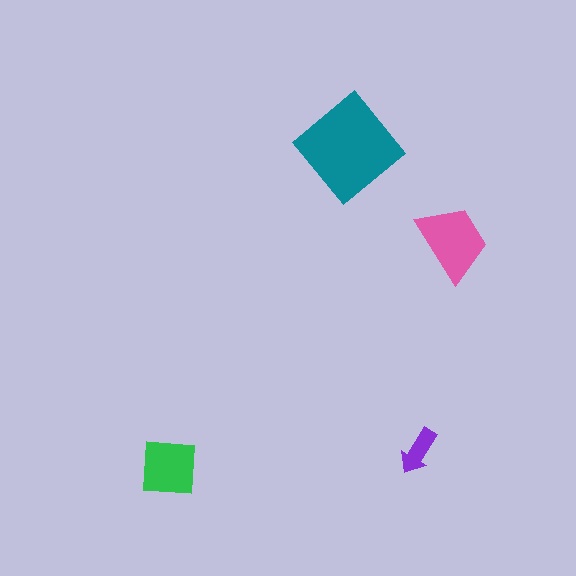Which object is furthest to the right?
The pink trapezoid is rightmost.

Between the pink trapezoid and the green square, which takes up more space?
The pink trapezoid.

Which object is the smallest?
The purple arrow.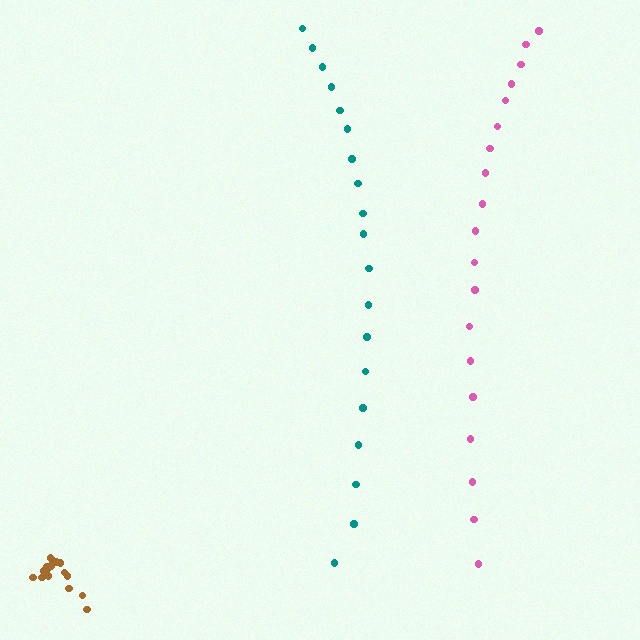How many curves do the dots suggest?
There are 3 distinct paths.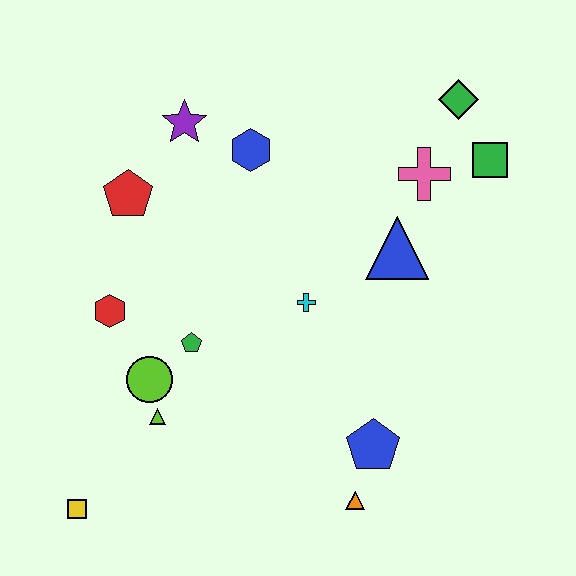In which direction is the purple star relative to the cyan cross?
The purple star is above the cyan cross.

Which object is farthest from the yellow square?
The green diamond is farthest from the yellow square.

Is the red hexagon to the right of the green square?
No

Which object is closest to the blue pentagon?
The orange triangle is closest to the blue pentagon.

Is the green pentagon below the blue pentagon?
No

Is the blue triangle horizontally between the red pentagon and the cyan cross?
No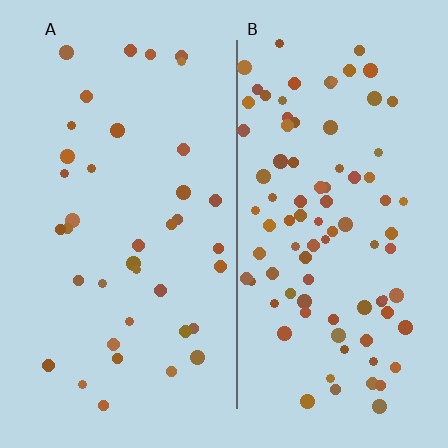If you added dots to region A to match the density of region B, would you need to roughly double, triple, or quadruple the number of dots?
Approximately double.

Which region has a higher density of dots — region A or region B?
B (the right).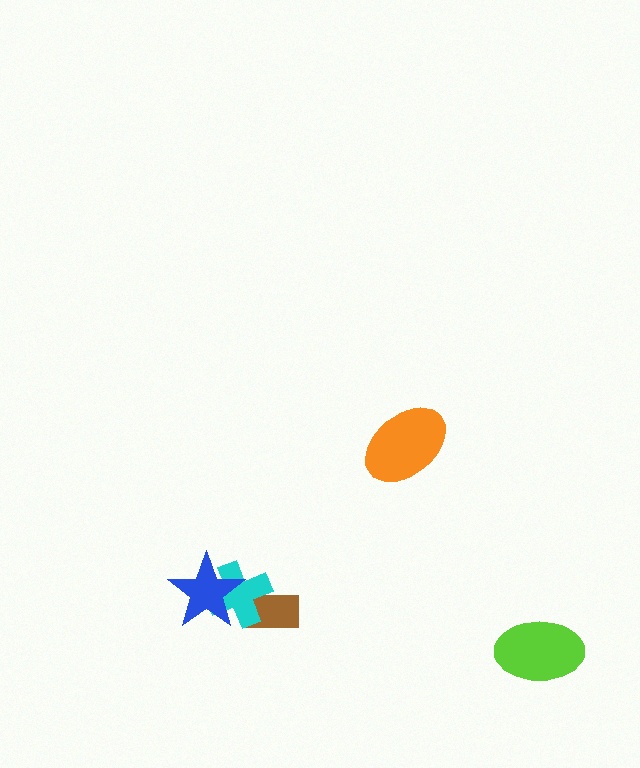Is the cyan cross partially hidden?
Yes, it is partially covered by another shape.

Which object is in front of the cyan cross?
The blue star is in front of the cyan cross.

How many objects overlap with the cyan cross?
2 objects overlap with the cyan cross.